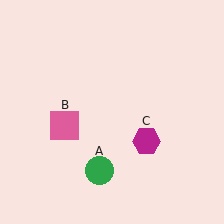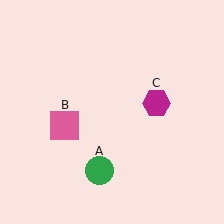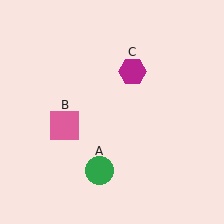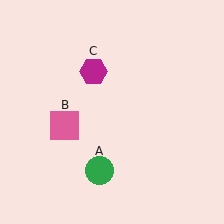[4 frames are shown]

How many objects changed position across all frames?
1 object changed position: magenta hexagon (object C).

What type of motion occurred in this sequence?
The magenta hexagon (object C) rotated counterclockwise around the center of the scene.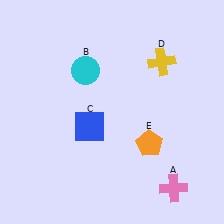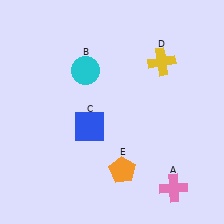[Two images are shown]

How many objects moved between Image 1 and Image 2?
1 object moved between the two images.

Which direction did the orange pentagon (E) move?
The orange pentagon (E) moved left.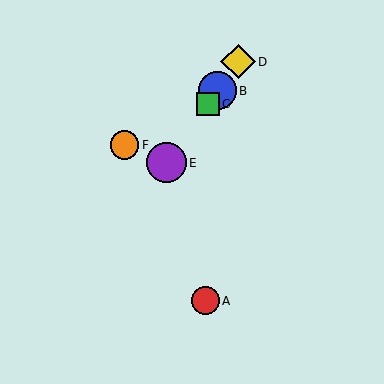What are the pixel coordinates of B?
Object B is at (217, 91).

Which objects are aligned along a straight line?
Objects B, C, D, E are aligned along a straight line.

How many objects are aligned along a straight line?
4 objects (B, C, D, E) are aligned along a straight line.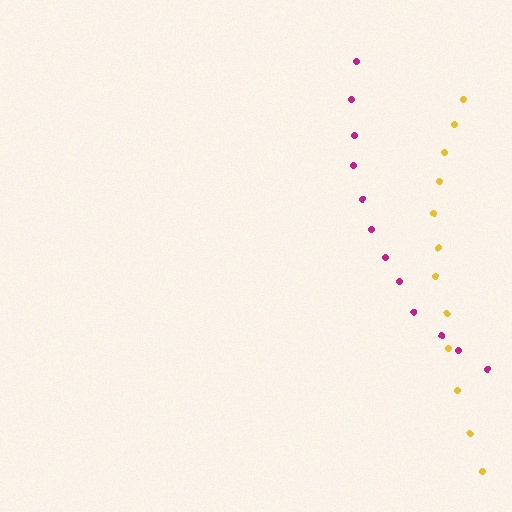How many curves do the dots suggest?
There are 2 distinct paths.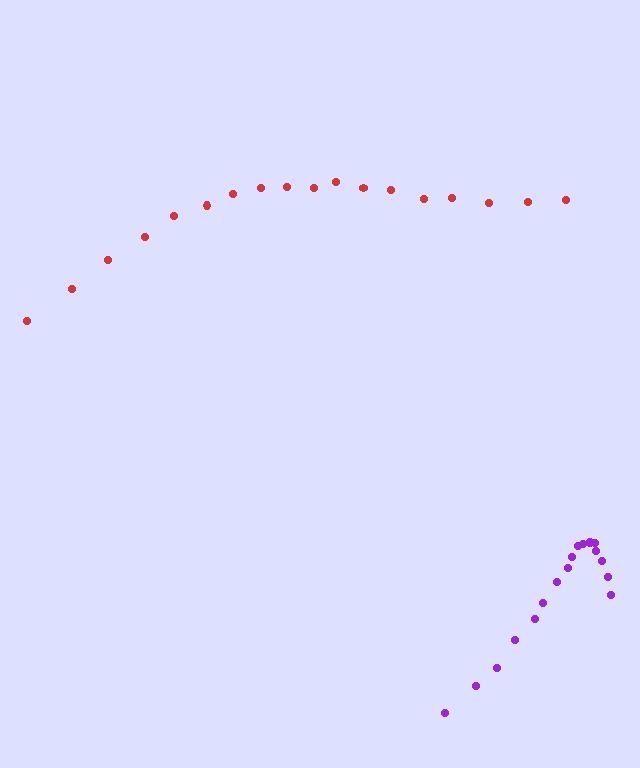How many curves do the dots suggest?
There are 2 distinct paths.